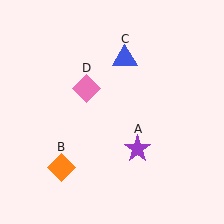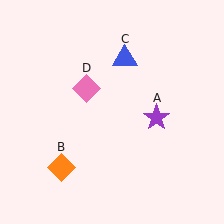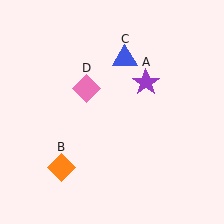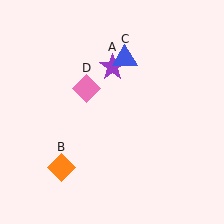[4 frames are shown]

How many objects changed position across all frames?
1 object changed position: purple star (object A).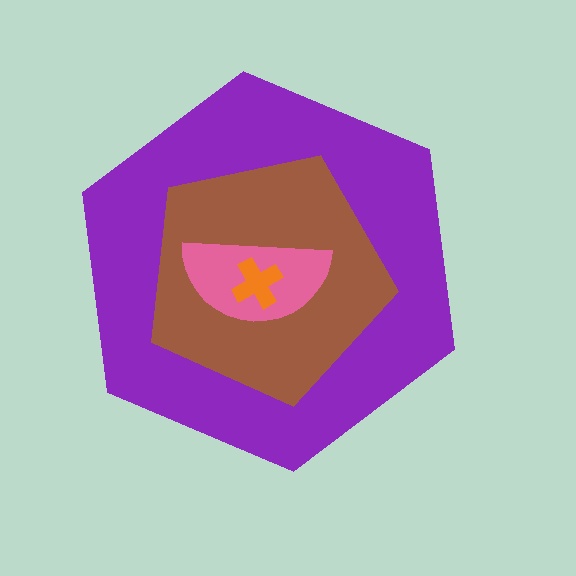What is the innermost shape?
The orange cross.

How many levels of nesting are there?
4.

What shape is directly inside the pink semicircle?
The orange cross.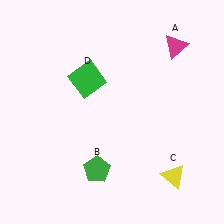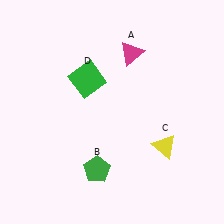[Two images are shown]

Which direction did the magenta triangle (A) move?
The magenta triangle (A) moved left.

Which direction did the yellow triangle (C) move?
The yellow triangle (C) moved up.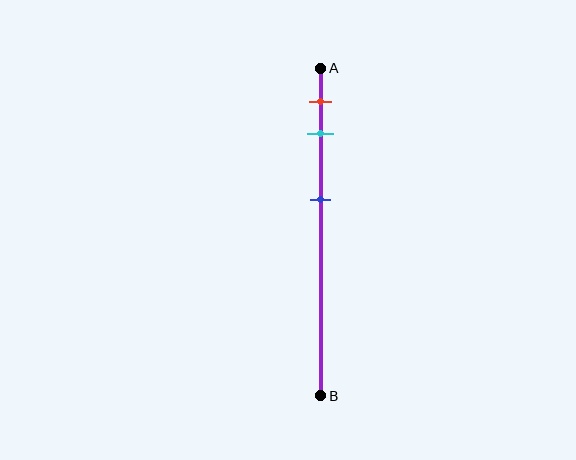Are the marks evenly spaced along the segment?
No, the marks are not evenly spaced.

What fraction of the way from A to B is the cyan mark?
The cyan mark is approximately 20% (0.2) of the way from A to B.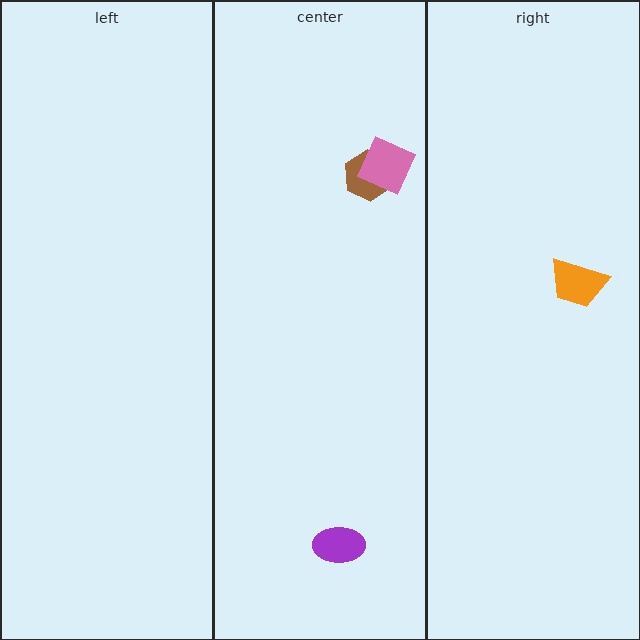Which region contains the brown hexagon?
The center region.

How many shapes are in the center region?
3.